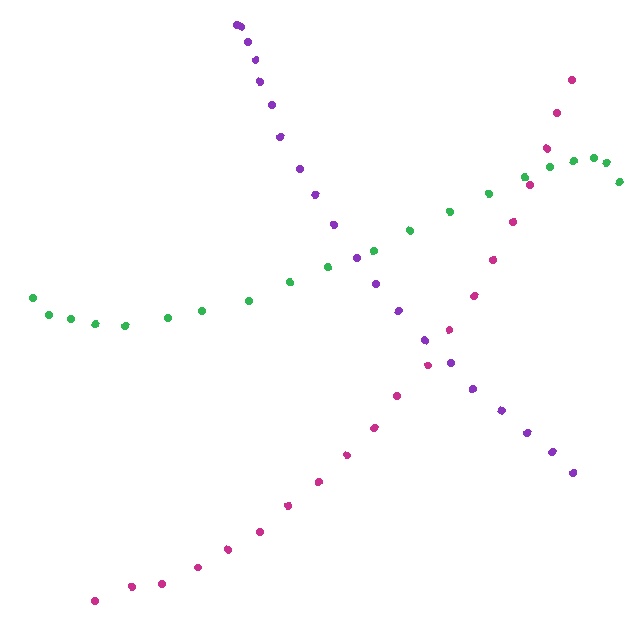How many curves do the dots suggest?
There are 3 distinct paths.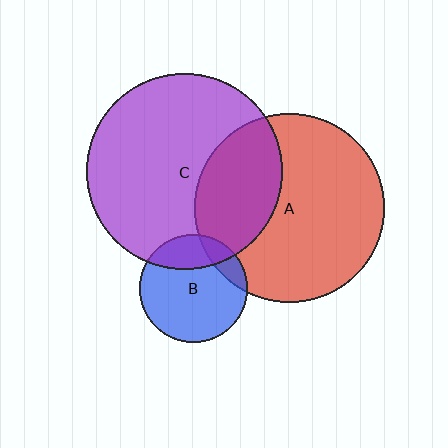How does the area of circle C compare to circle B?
Approximately 3.3 times.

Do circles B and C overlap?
Yes.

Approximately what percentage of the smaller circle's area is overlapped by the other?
Approximately 25%.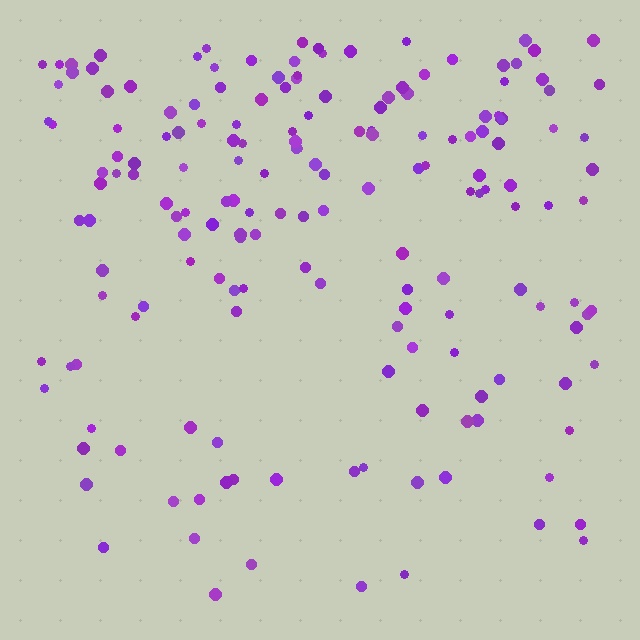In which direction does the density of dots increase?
From bottom to top, with the top side densest.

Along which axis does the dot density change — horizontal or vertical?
Vertical.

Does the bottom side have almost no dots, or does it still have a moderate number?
Still a moderate number, just noticeably fewer than the top.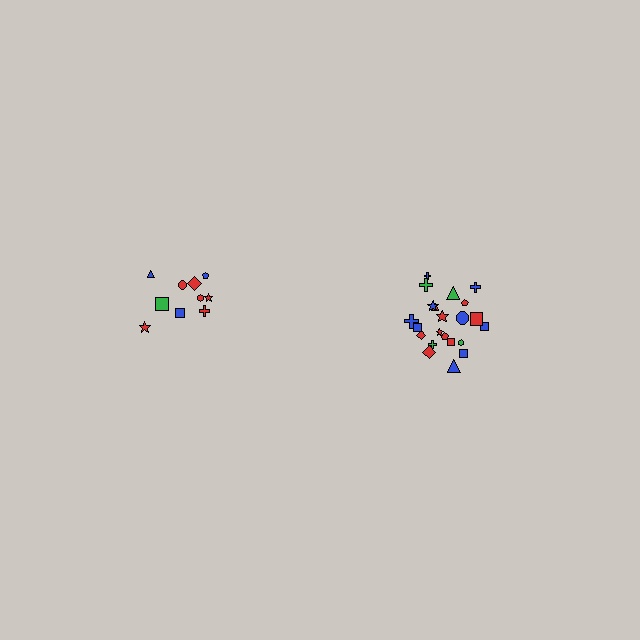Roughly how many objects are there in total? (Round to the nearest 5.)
Roughly 30 objects in total.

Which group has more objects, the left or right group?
The right group.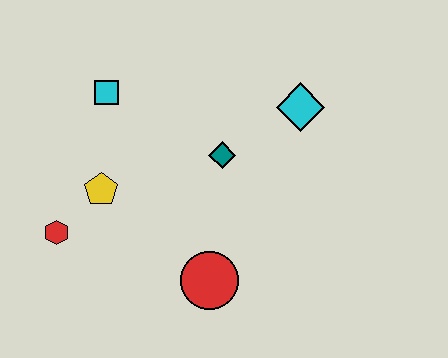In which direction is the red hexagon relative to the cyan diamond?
The red hexagon is to the left of the cyan diamond.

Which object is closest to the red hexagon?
The yellow pentagon is closest to the red hexagon.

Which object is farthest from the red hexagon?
The cyan diamond is farthest from the red hexagon.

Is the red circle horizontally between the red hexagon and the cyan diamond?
Yes